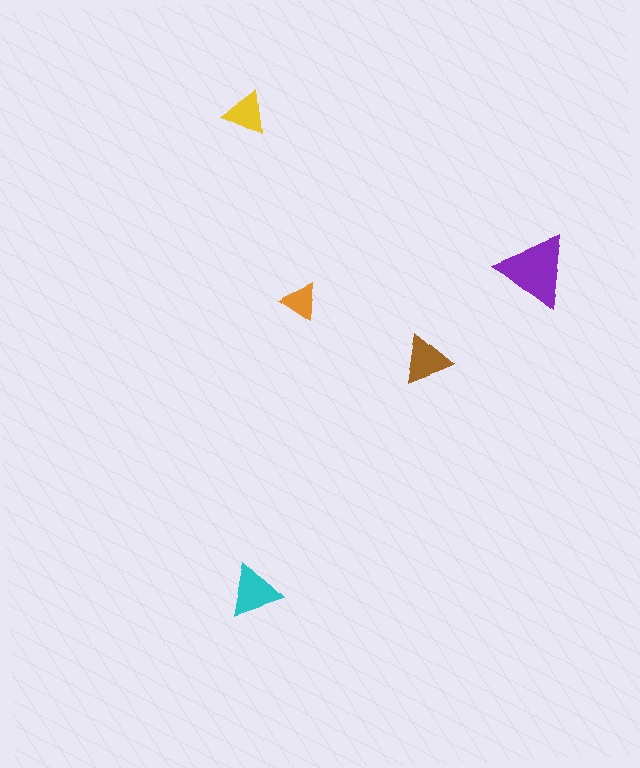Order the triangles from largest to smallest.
the purple one, the cyan one, the brown one, the yellow one, the orange one.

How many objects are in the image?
There are 5 objects in the image.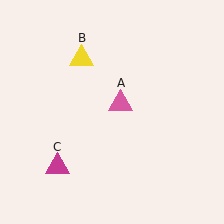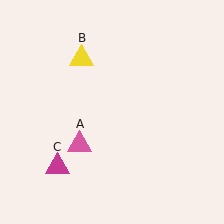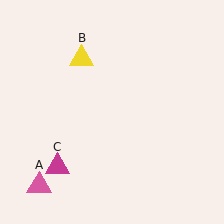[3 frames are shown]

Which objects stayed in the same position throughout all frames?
Yellow triangle (object B) and magenta triangle (object C) remained stationary.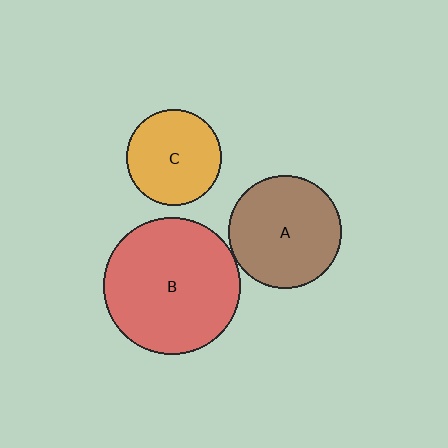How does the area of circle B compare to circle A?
Approximately 1.5 times.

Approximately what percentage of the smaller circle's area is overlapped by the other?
Approximately 5%.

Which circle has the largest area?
Circle B (red).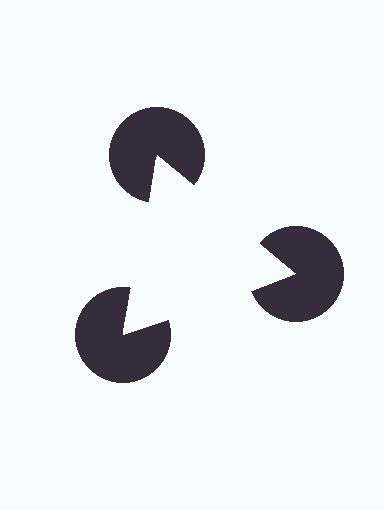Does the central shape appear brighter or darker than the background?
It typically appears slightly brighter than the background, even though no actual brightness change is drawn.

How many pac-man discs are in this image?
There are 3 — one at each vertex of the illusory triangle.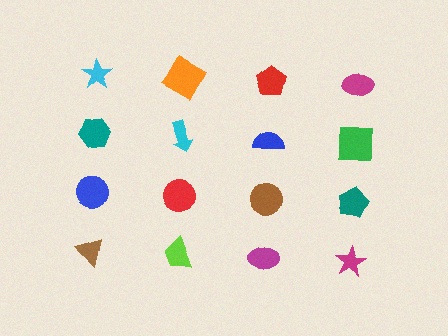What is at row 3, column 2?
A red circle.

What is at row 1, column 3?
A red pentagon.